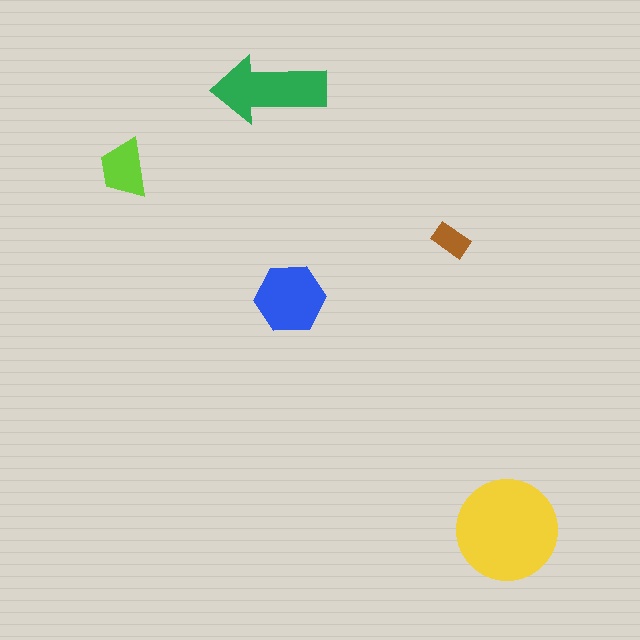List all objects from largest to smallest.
The yellow circle, the green arrow, the blue hexagon, the lime trapezoid, the brown rectangle.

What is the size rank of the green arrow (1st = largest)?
2nd.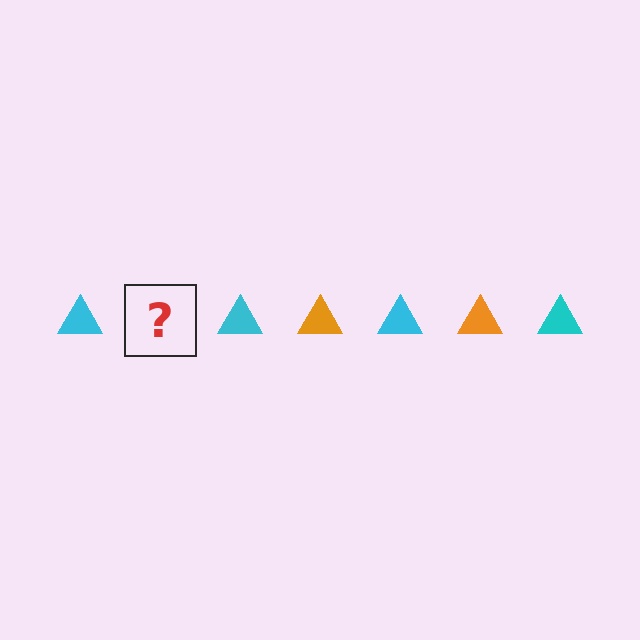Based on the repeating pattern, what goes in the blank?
The blank should be an orange triangle.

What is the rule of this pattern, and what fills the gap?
The rule is that the pattern cycles through cyan, orange triangles. The gap should be filled with an orange triangle.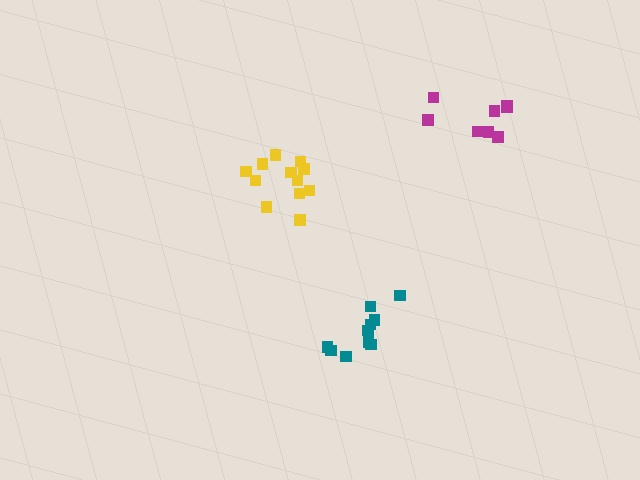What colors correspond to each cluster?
The clusters are colored: yellow, magenta, teal.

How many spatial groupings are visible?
There are 3 spatial groupings.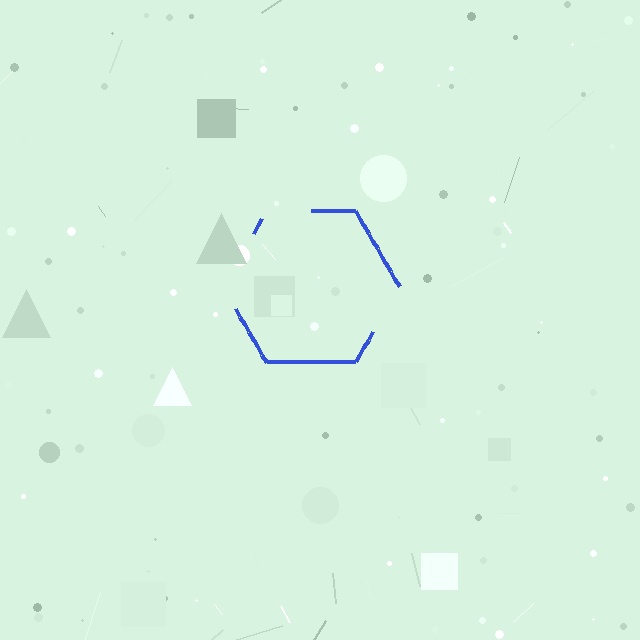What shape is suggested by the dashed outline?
The dashed outline suggests a hexagon.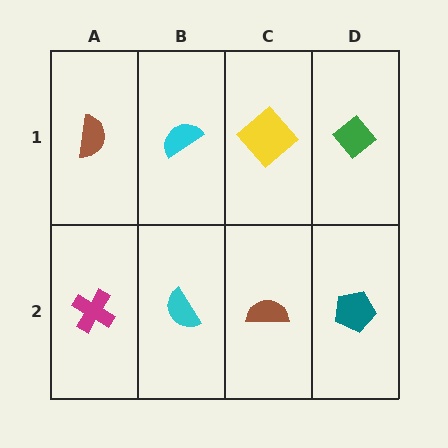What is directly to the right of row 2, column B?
A brown semicircle.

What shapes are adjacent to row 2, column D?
A green diamond (row 1, column D), a brown semicircle (row 2, column C).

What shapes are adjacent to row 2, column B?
A cyan semicircle (row 1, column B), a magenta cross (row 2, column A), a brown semicircle (row 2, column C).